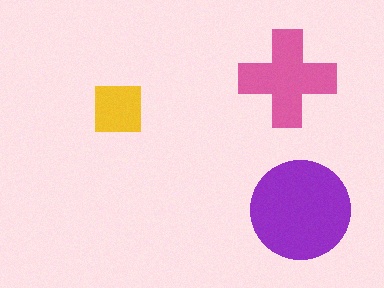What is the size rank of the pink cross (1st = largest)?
2nd.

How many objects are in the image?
There are 3 objects in the image.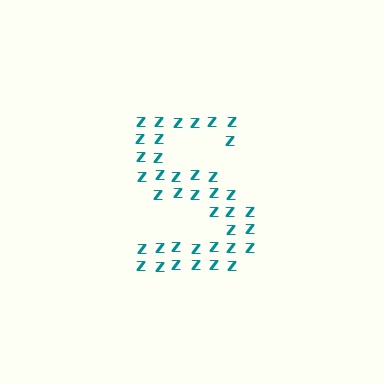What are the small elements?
The small elements are letter Z's.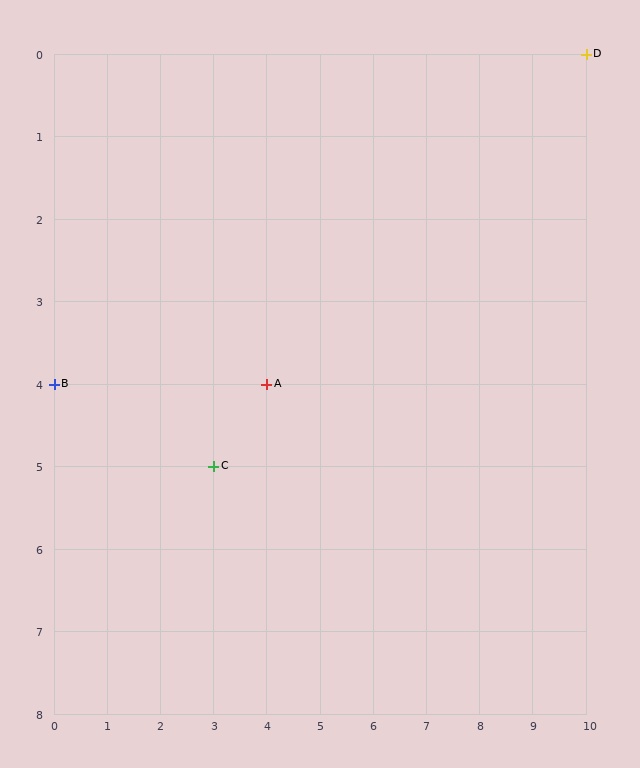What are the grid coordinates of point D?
Point D is at grid coordinates (10, 0).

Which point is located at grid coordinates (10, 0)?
Point D is at (10, 0).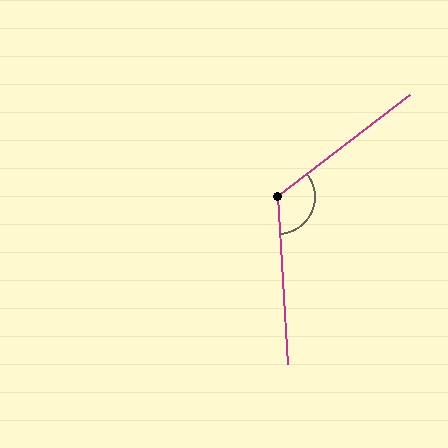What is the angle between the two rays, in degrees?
Approximately 124 degrees.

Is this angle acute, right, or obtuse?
It is obtuse.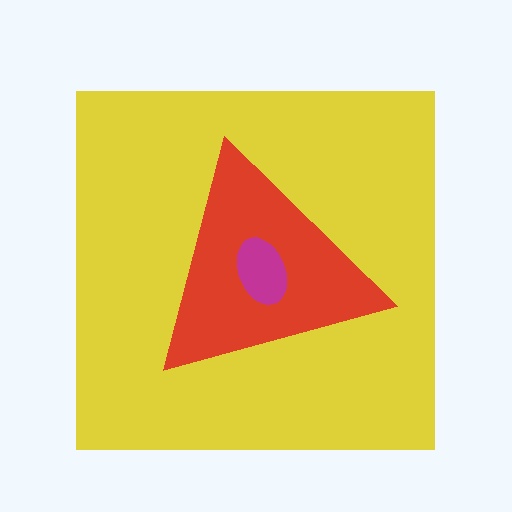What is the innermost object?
The magenta ellipse.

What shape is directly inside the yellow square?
The red triangle.